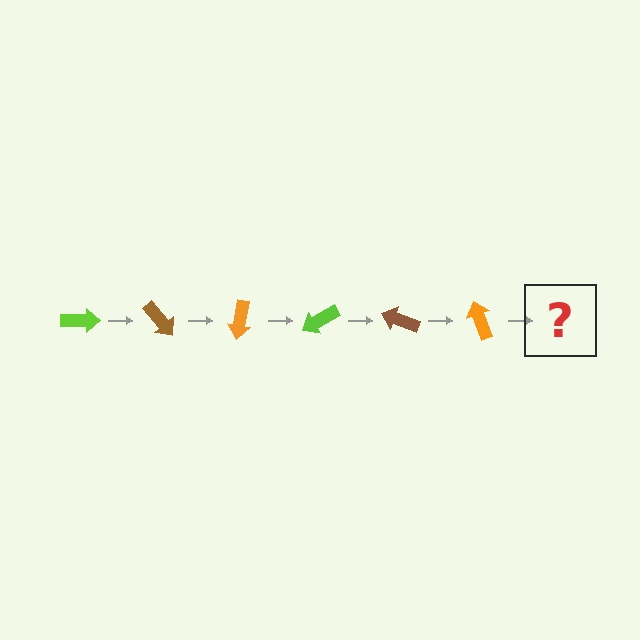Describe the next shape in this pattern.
It should be a lime arrow, rotated 300 degrees from the start.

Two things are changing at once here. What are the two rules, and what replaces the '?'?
The two rules are that it rotates 50 degrees each step and the color cycles through lime, brown, and orange. The '?' should be a lime arrow, rotated 300 degrees from the start.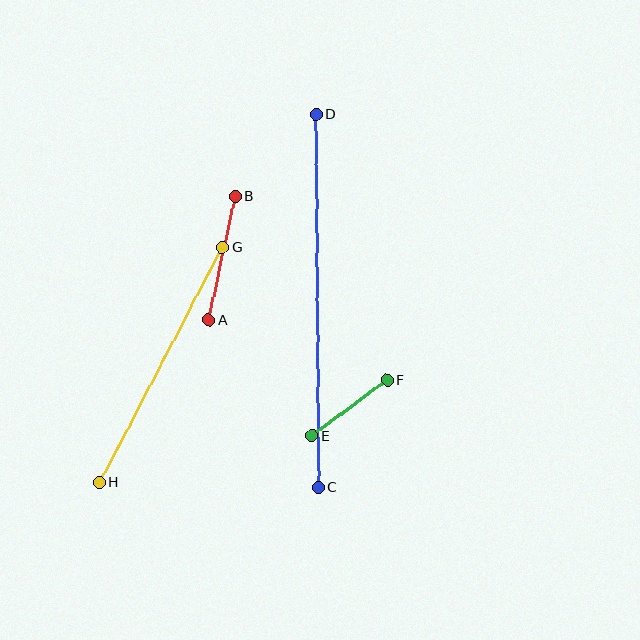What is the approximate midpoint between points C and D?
The midpoint is at approximately (317, 301) pixels.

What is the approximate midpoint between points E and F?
The midpoint is at approximately (350, 408) pixels.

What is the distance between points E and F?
The distance is approximately 93 pixels.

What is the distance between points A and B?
The distance is approximately 126 pixels.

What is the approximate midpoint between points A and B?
The midpoint is at approximately (222, 258) pixels.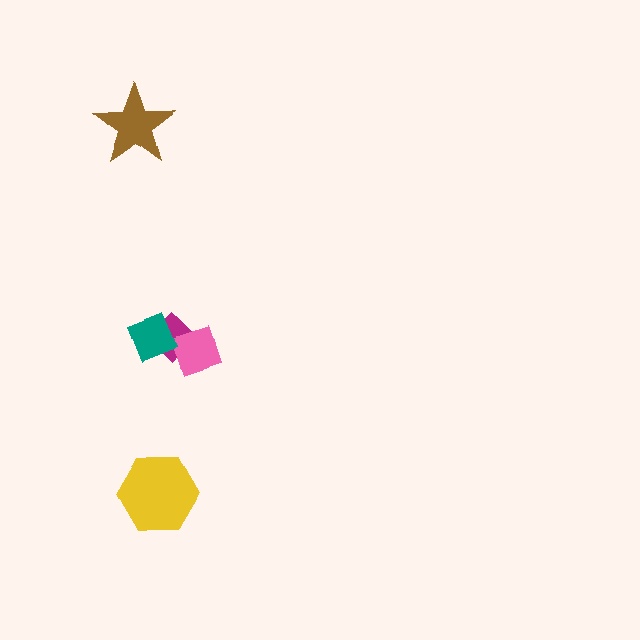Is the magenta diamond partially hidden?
Yes, it is partially covered by another shape.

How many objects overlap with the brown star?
0 objects overlap with the brown star.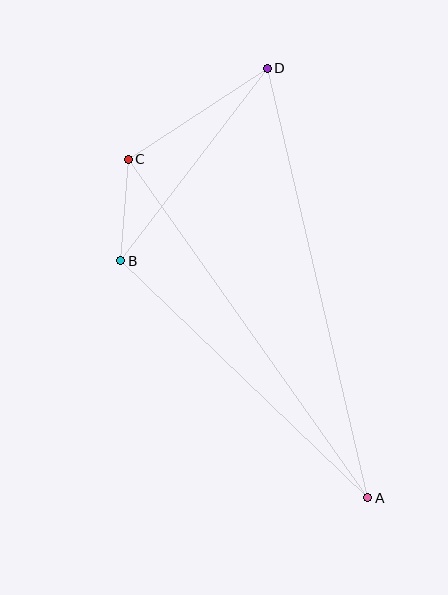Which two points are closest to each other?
Points B and C are closest to each other.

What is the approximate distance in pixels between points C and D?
The distance between C and D is approximately 166 pixels.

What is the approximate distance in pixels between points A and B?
The distance between A and B is approximately 342 pixels.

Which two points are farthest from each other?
Points A and D are farthest from each other.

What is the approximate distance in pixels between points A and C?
The distance between A and C is approximately 414 pixels.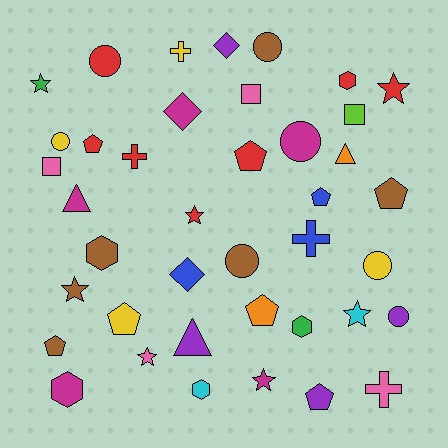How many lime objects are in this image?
There is 1 lime object.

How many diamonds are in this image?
There are 3 diamonds.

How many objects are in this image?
There are 40 objects.